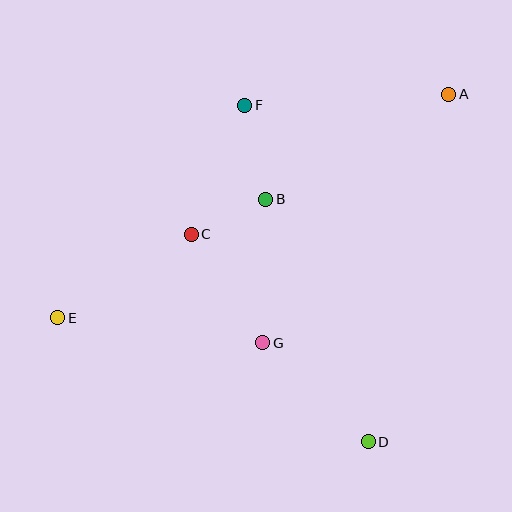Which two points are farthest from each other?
Points A and E are farthest from each other.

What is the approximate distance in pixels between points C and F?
The distance between C and F is approximately 140 pixels.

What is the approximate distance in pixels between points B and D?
The distance between B and D is approximately 264 pixels.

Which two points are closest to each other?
Points B and C are closest to each other.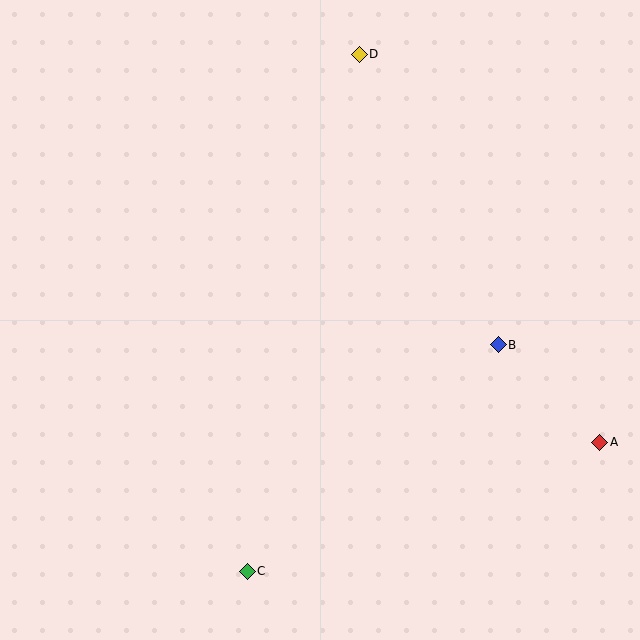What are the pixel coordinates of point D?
Point D is at (359, 54).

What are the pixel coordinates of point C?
Point C is at (247, 571).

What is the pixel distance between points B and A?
The distance between B and A is 141 pixels.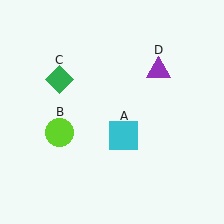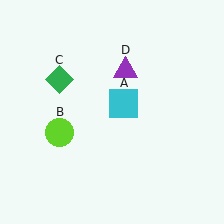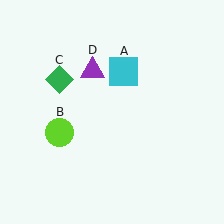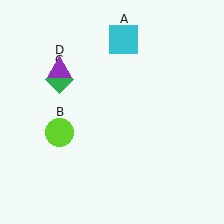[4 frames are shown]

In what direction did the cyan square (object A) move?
The cyan square (object A) moved up.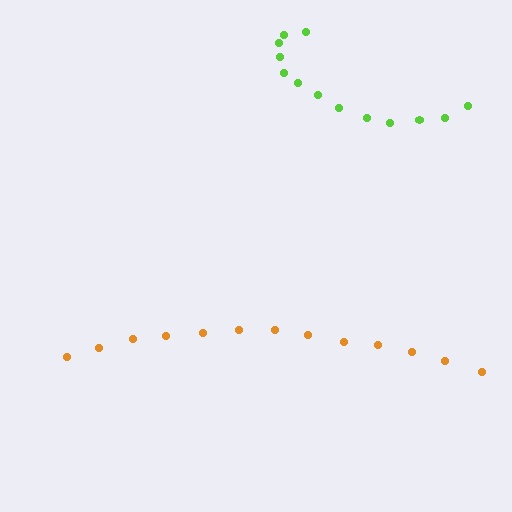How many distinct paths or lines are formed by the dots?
There are 2 distinct paths.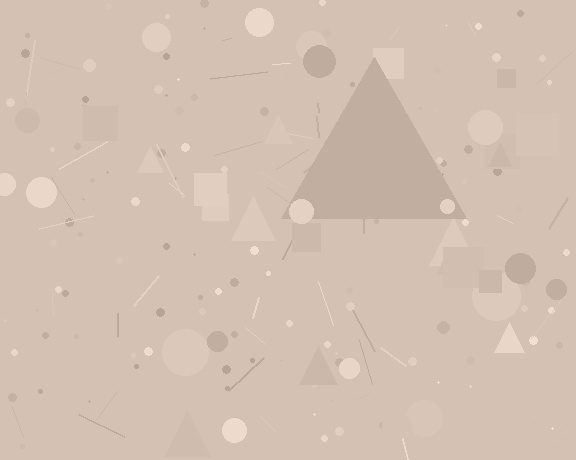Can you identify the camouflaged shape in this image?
The camouflaged shape is a triangle.